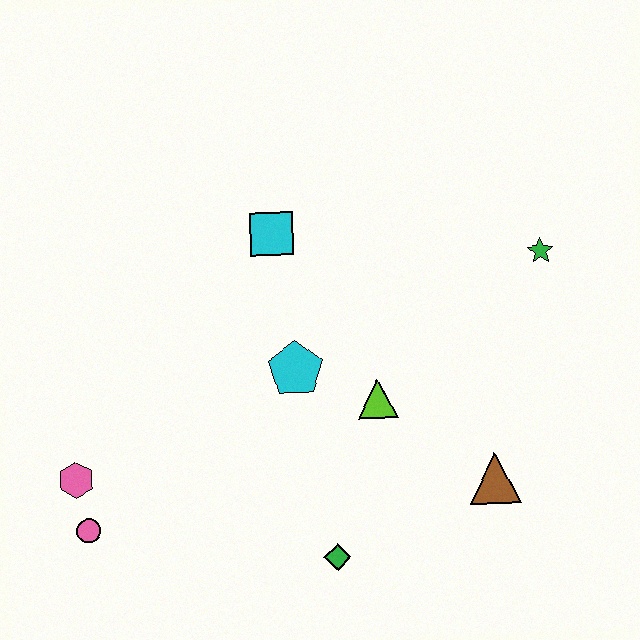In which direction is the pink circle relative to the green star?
The pink circle is to the left of the green star.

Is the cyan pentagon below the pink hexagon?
No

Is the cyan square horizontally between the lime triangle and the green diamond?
No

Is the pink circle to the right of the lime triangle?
No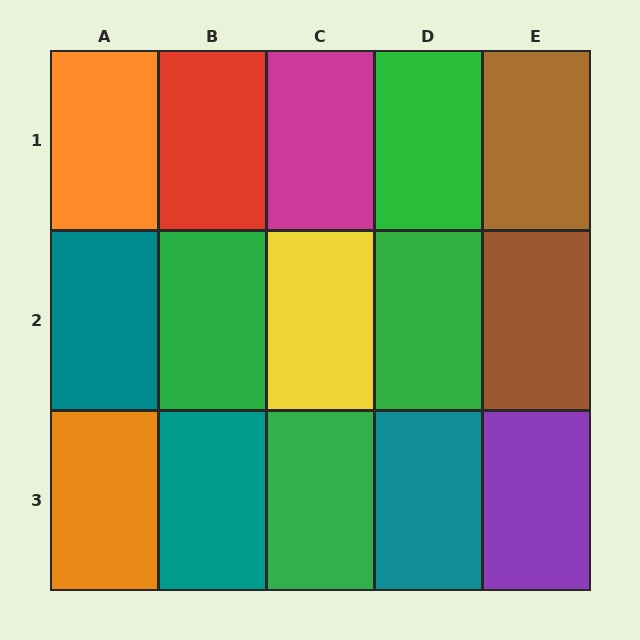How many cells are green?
4 cells are green.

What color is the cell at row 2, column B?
Green.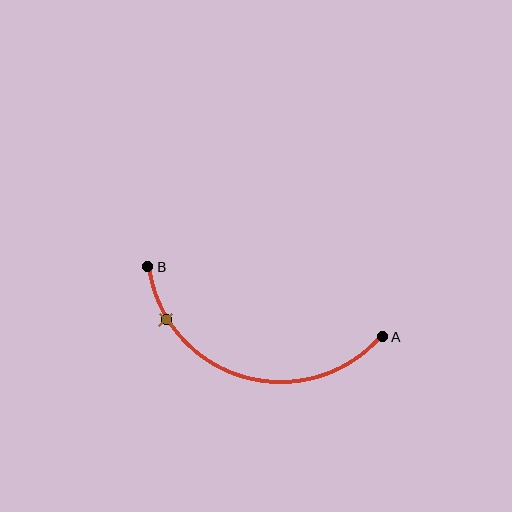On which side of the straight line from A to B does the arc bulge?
The arc bulges below the straight line connecting A and B.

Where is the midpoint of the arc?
The arc midpoint is the point on the curve farthest from the straight line joining A and B. It sits below that line.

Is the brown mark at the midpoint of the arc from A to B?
No. The brown mark lies on the arc but is closer to endpoint B. The arc midpoint would be at the point on the curve equidistant along the arc from both A and B.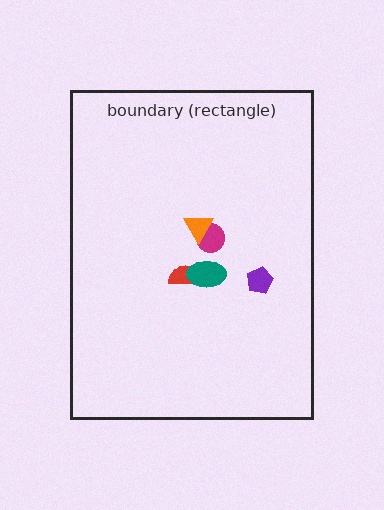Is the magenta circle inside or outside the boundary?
Inside.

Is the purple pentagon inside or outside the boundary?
Inside.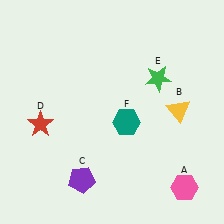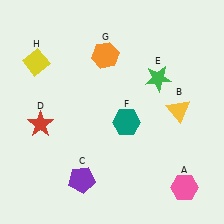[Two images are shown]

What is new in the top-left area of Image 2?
An orange hexagon (G) was added in the top-left area of Image 2.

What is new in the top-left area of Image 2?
A yellow diamond (H) was added in the top-left area of Image 2.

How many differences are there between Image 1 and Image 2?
There are 2 differences between the two images.